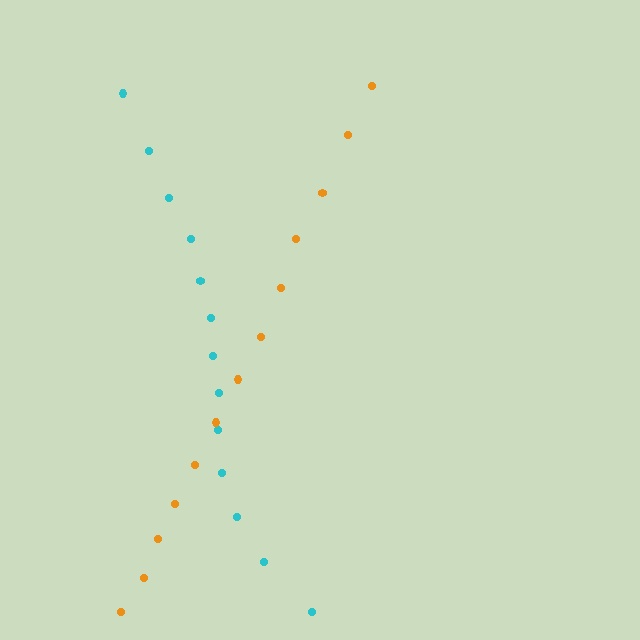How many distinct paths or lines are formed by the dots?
There are 2 distinct paths.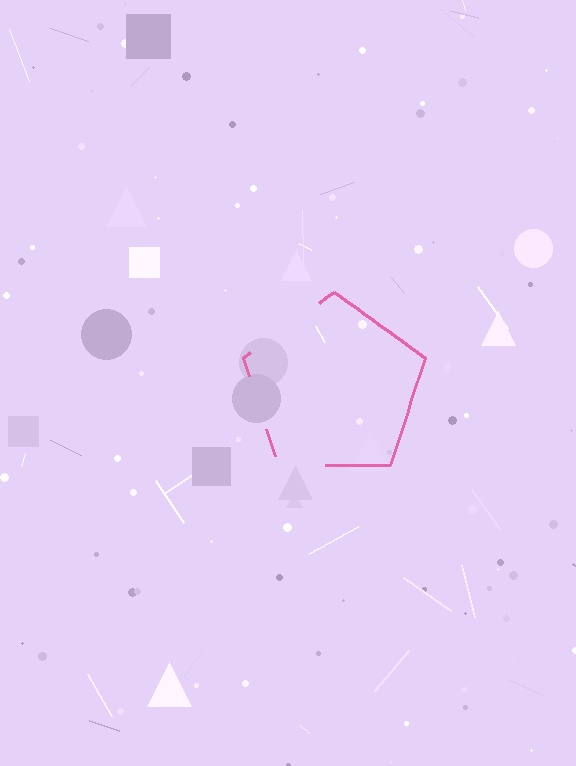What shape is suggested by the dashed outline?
The dashed outline suggests a pentagon.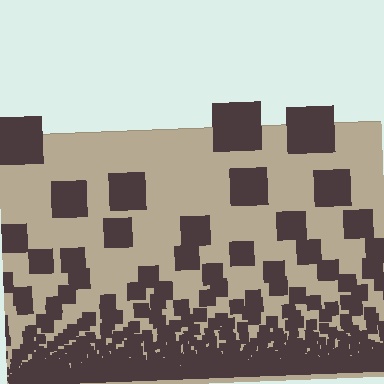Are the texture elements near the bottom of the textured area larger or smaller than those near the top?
Smaller. The gradient is inverted — elements near the bottom are smaller and denser.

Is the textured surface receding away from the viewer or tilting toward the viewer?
The surface appears to tilt toward the viewer. Texture elements get larger and sparser toward the top.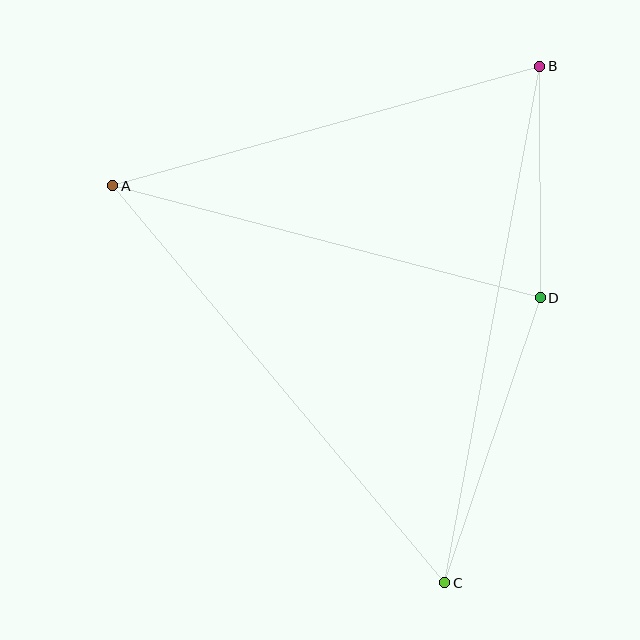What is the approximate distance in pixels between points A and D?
The distance between A and D is approximately 442 pixels.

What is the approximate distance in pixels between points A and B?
The distance between A and B is approximately 443 pixels.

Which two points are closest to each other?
Points B and D are closest to each other.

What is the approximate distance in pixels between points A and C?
The distance between A and C is approximately 518 pixels.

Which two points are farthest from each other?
Points B and C are farthest from each other.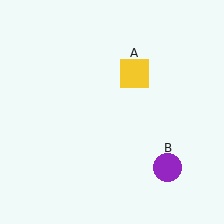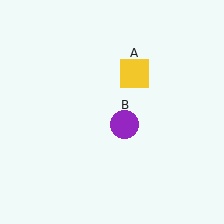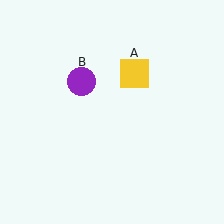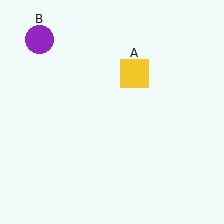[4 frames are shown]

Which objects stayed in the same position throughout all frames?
Yellow square (object A) remained stationary.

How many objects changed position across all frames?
1 object changed position: purple circle (object B).